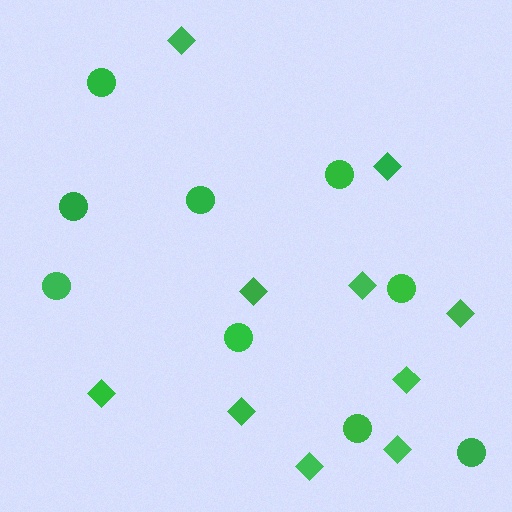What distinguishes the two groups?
There are 2 groups: one group of circles (9) and one group of diamonds (10).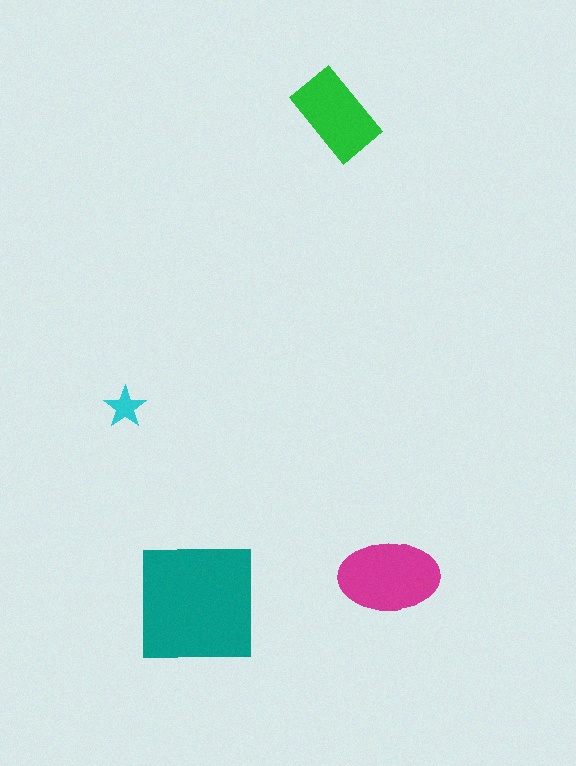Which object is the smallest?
The cyan star.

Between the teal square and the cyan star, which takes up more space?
The teal square.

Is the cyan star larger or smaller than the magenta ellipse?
Smaller.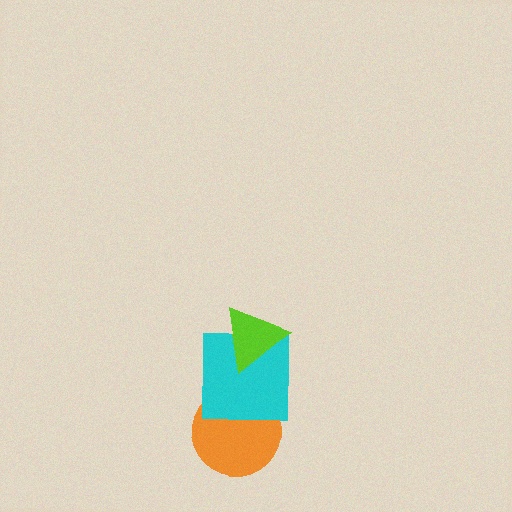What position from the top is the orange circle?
The orange circle is 3rd from the top.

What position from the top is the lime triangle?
The lime triangle is 1st from the top.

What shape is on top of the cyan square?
The lime triangle is on top of the cyan square.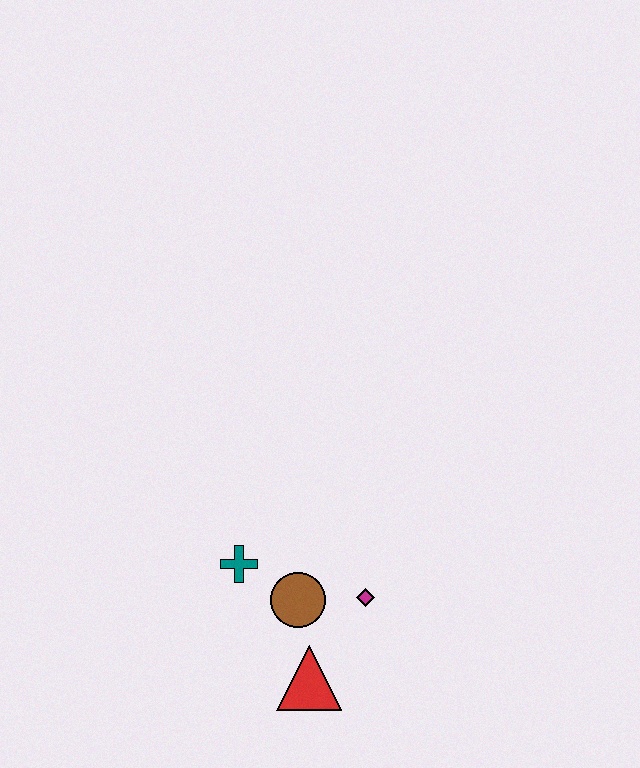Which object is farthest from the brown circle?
The red triangle is farthest from the brown circle.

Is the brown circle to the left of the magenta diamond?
Yes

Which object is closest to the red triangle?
The brown circle is closest to the red triangle.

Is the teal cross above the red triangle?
Yes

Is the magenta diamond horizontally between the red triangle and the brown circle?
No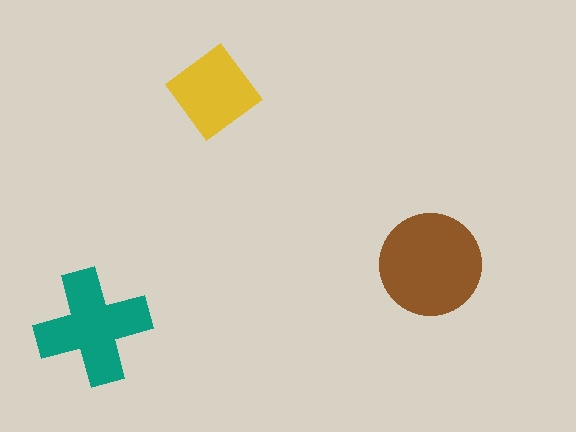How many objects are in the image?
There are 3 objects in the image.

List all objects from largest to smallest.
The brown circle, the teal cross, the yellow diamond.